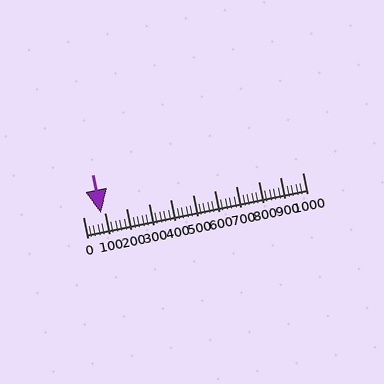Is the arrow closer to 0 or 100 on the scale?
The arrow is closer to 100.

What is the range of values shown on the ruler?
The ruler shows values from 0 to 1000.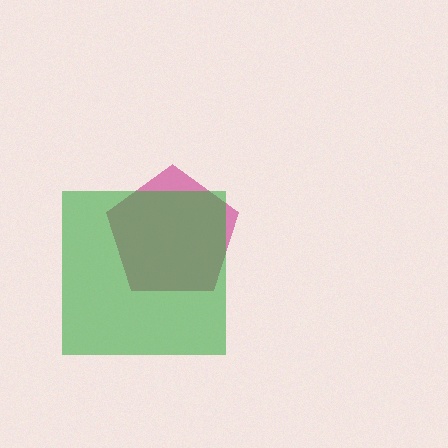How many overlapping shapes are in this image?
There are 2 overlapping shapes in the image.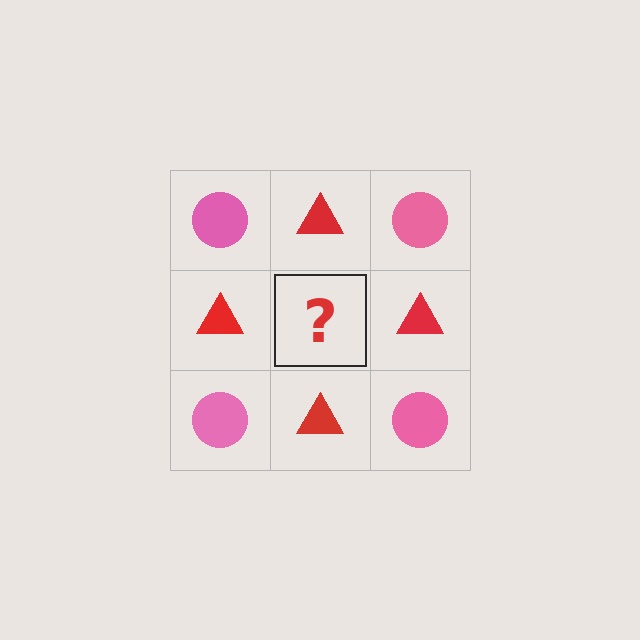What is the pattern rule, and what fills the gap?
The rule is that it alternates pink circle and red triangle in a checkerboard pattern. The gap should be filled with a pink circle.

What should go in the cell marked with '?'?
The missing cell should contain a pink circle.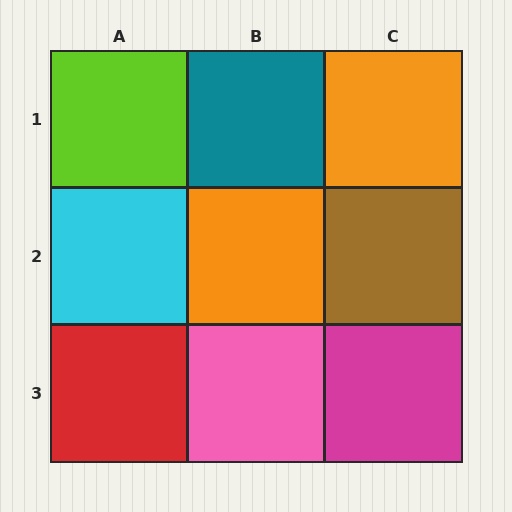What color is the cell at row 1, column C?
Orange.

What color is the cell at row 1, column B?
Teal.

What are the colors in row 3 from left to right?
Red, pink, magenta.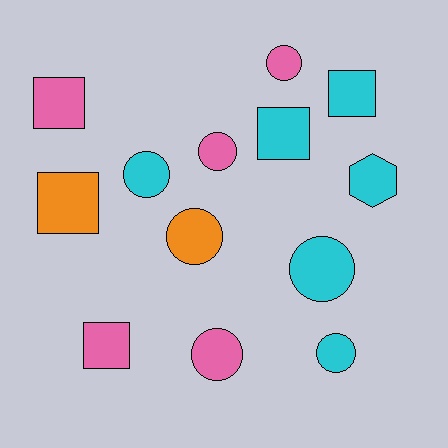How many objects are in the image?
There are 13 objects.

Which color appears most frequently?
Cyan, with 6 objects.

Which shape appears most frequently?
Circle, with 7 objects.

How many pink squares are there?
There are 2 pink squares.